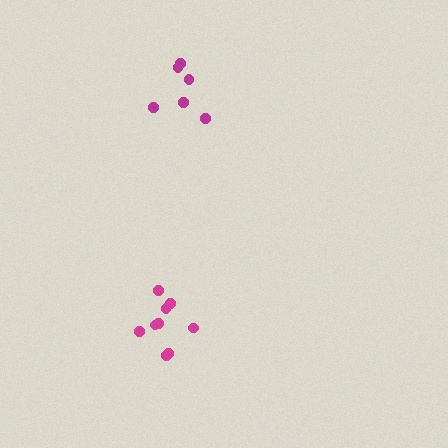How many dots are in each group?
Group 1: 6 dots, Group 2: 9 dots (15 total).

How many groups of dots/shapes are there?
There are 2 groups.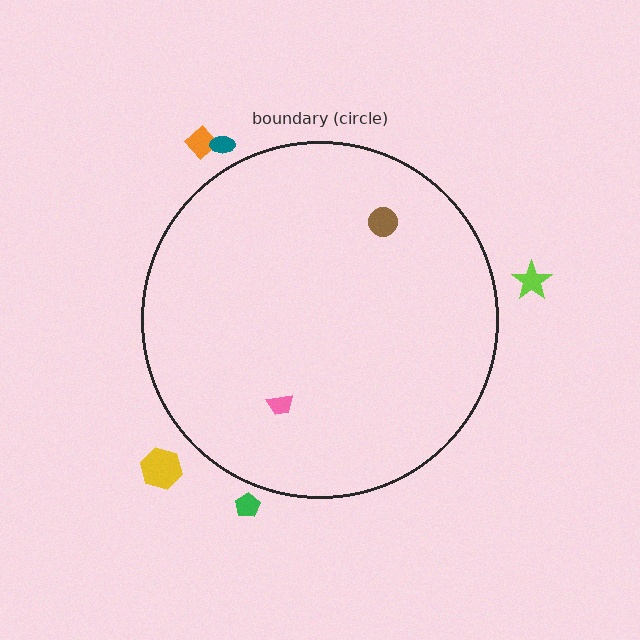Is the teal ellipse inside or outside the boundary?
Outside.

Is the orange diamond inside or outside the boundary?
Outside.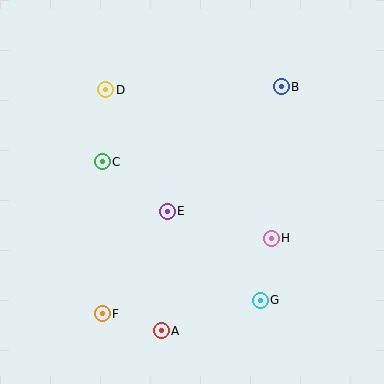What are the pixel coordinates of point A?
Point A is at (161, 331).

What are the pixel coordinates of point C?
Point C is at (102, 162).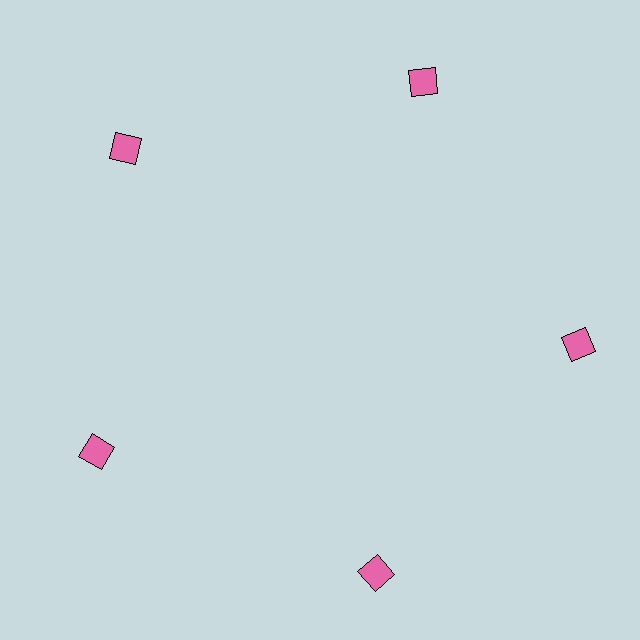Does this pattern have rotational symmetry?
Yes, this pattern has 5-fold rotational symmetry. It looks the same after rotating 72 degrees around the center.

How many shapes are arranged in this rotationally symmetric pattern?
There are 5 shapes, arranged in 5 groups of 1.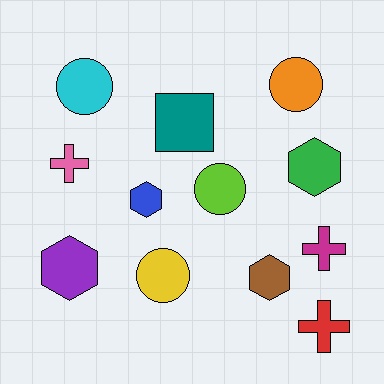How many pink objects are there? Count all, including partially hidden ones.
There is 1 pink object.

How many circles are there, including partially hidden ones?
There are 4 circles.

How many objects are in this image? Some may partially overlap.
There are 12 objects.